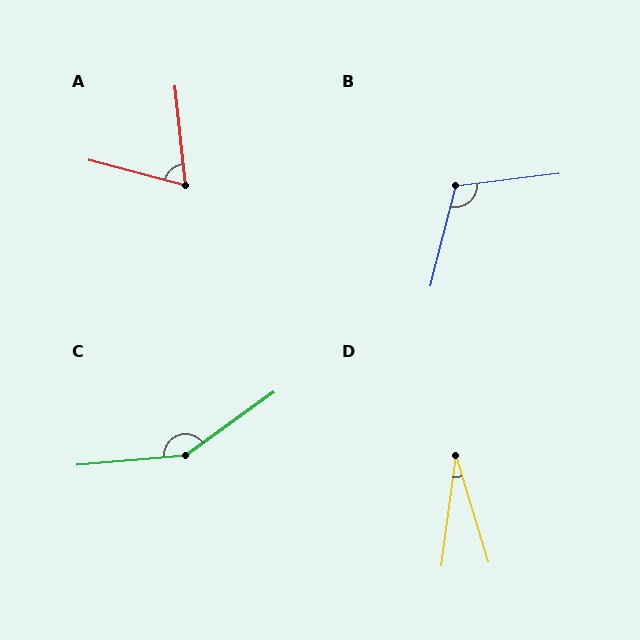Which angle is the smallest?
D, at approximately 25 degrees.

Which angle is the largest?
C, at approximately 149 degrees.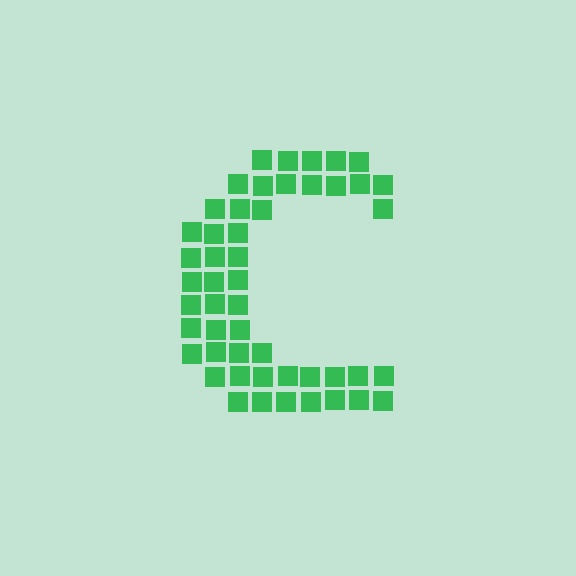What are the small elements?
The small elements are squares.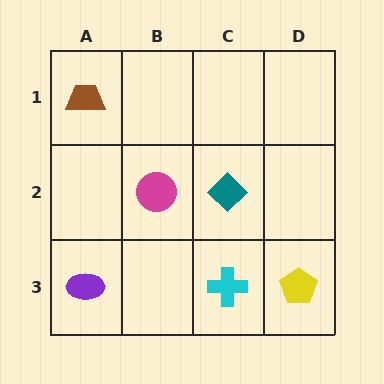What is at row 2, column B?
A magenta circle.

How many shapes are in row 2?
2 shapes.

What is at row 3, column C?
A cyan cross.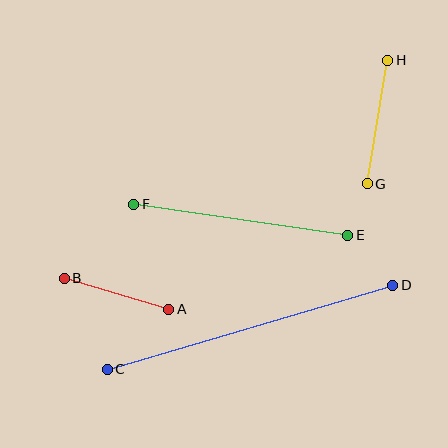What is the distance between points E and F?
The distance is approximately 216 pixels.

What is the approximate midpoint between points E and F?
The midpoint is at approximately (241, 220) pixels.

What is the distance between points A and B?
The distance is approximately 109 pixels.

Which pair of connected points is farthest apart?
Points C and D are farthest apart.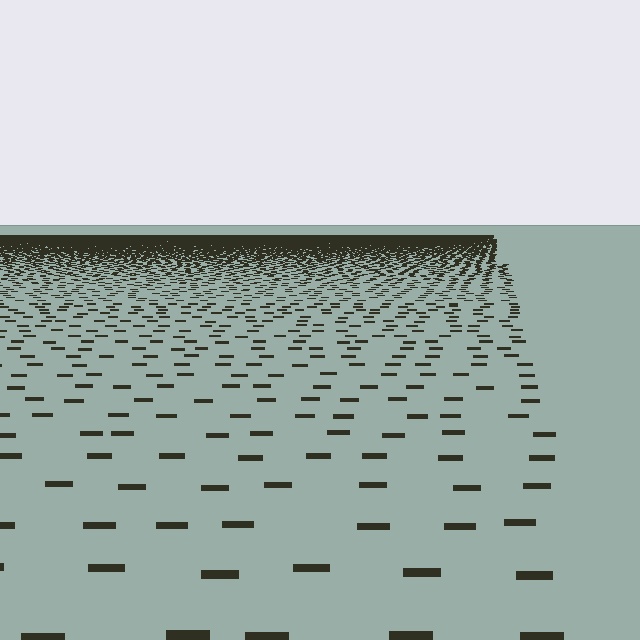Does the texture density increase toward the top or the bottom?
Density increases toward the top.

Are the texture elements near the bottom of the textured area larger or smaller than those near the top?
Larger. Near the bottom, elements are closer to the viewer and appear at a bigger on-screen size.